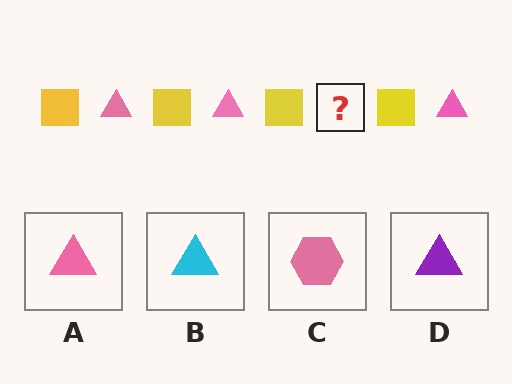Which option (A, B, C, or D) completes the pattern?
A.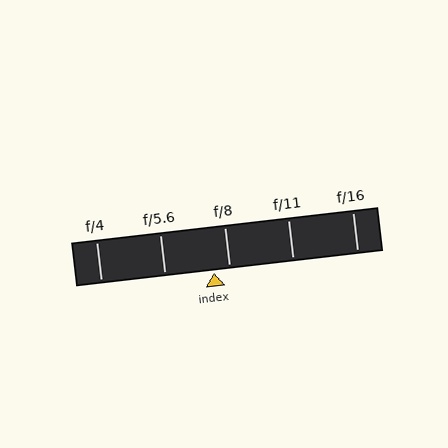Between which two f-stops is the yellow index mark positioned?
The index mark is between f/5.6 and f/8.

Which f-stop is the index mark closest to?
The index mark is closest to f/8.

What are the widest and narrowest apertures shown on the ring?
The widest aperture shown is f/4 and the narrowest is f/16.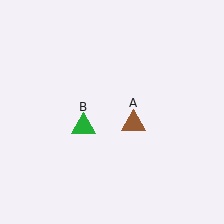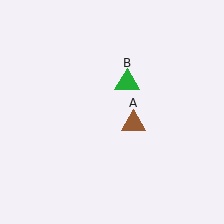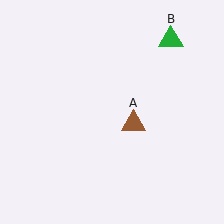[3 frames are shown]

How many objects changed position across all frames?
1 object changed position: green triangle (object B).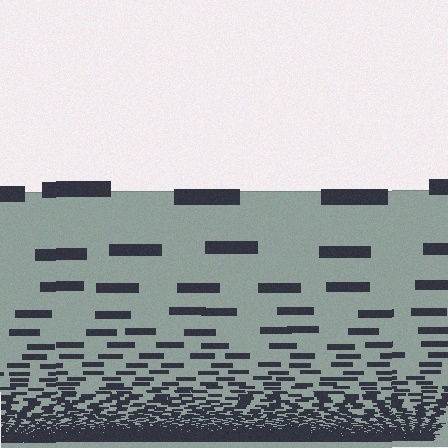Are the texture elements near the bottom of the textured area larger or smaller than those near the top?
Smaller. The gradient is inverted — elements near the bottom are smaller and denser.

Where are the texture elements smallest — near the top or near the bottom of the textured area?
Near the bottom.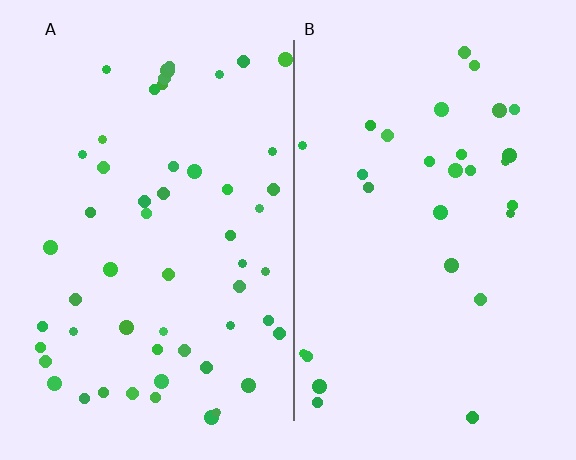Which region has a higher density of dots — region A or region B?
A (the left).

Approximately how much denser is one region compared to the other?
Approximately 1.9× — region A over region B.